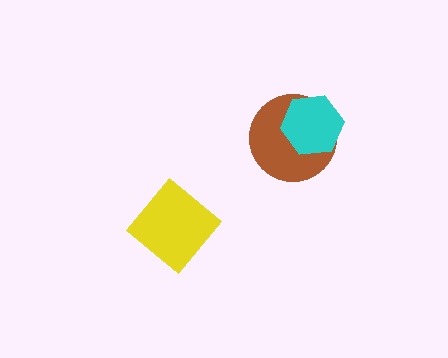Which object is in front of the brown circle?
The cyan hexagon is in front of the brown circle.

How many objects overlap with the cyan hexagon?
1 object overlaps with the cyan hexagon.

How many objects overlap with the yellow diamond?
0 objects overlap with the yellow diamond.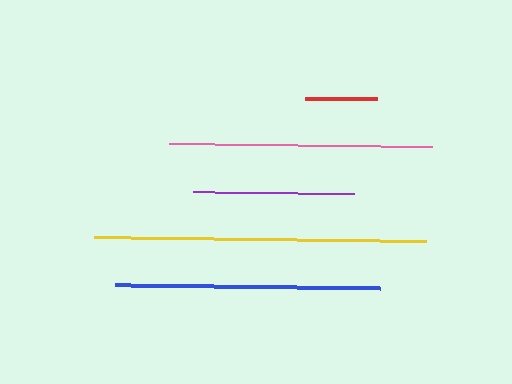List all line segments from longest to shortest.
From longest to shortest: yellow, blue, pink, purple, red.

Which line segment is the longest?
The yellow line is the longest at approximately 332 pixels.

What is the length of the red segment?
The red segment is approximately 71 pixels long.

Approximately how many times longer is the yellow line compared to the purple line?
The yellow line is approximately 2.1 times the length of the purple line.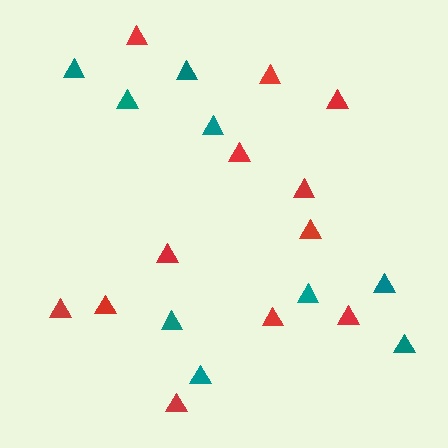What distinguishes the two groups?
There are 2 groups: one group of teal triangles (9) and one group of red triangles (12).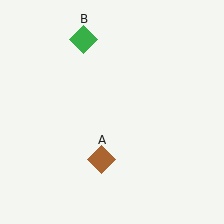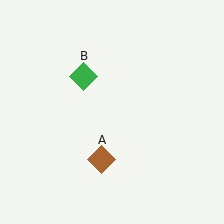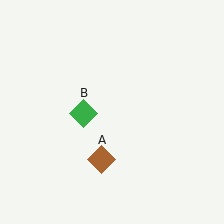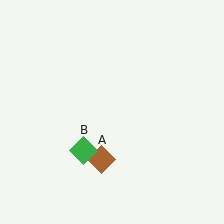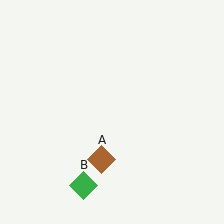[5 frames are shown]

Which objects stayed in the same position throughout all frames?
Brown diamond (object A) remained stationary.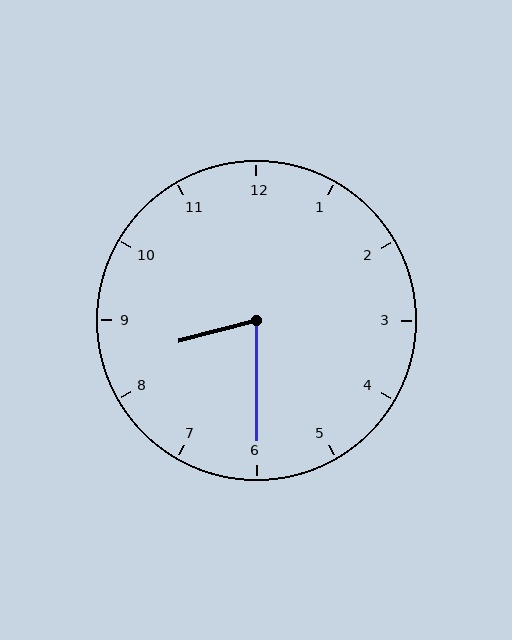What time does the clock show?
8:30.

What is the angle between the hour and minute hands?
Approximately 75 degrees.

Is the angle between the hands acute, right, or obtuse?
It is acute.